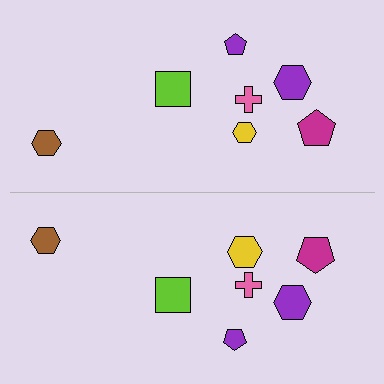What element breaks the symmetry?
The yellow hexagon on the bottom side has a different size than its mirror counterpart.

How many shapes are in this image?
There are 14 shapes in this image.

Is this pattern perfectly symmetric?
No, the pattern is not perfectly symmetric. The yellow hexagon on the bottom side has a different size than its mirror counterpart.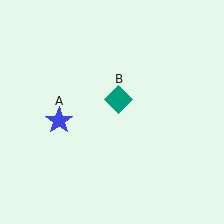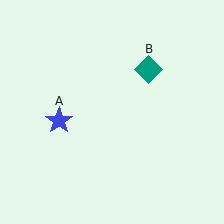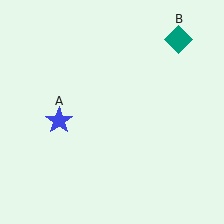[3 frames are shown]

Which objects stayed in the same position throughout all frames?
Blue star (object A) remained stationary.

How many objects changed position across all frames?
1 object changed position: teal diamond (object B).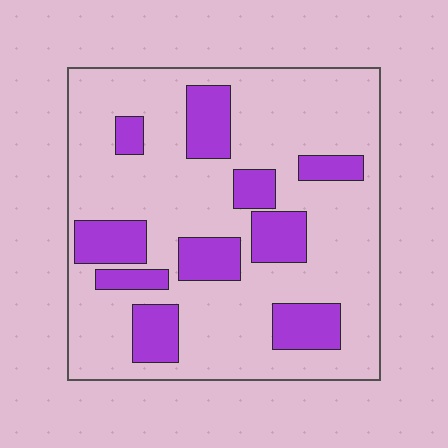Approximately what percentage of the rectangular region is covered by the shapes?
Approximately 25%.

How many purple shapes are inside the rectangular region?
10.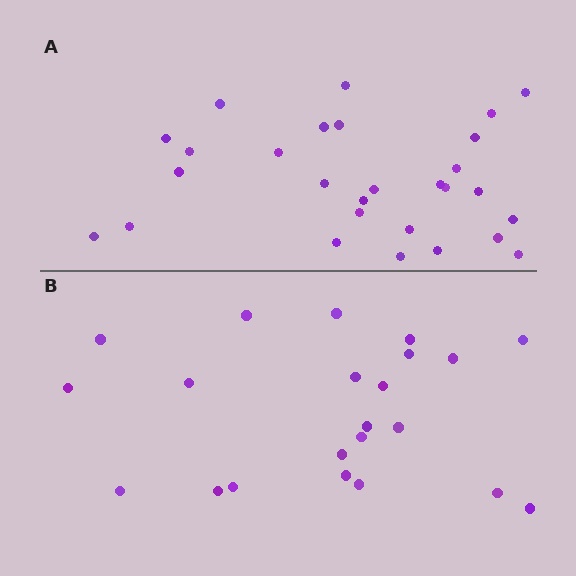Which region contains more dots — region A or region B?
Region A (the top region) has more dots.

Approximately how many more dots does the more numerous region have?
Region A has about 6 more dots than region B.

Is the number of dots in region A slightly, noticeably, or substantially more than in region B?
Region A has noticeably more, but not dramatically so. The ratio is roughly 1.3 to 1.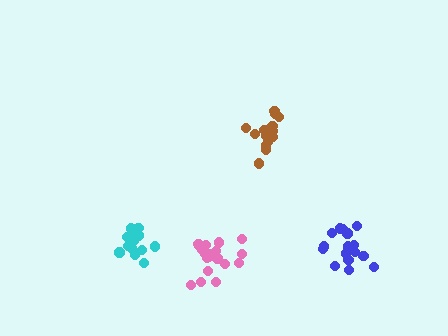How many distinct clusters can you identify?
There are 4 distinct clusters.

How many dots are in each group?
Group 1: 20 dots, Group 2: 16 dots, Group 3: 15 dots, Group 4: 18 dots (69 total).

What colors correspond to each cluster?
The clusters are colored: pink, cyan, brown, blue.